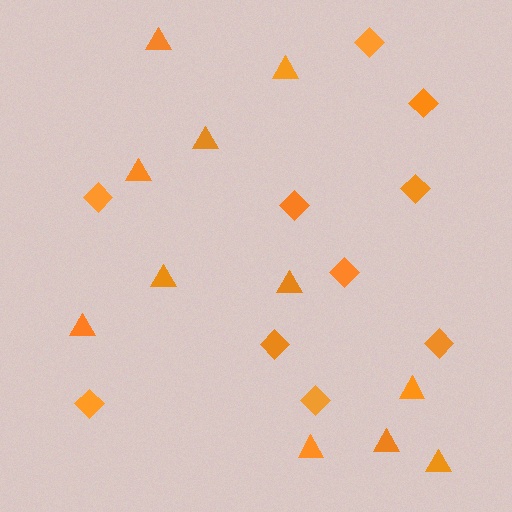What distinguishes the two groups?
There are 2 groups: one group of diamonds (10) and one group of triangles (11).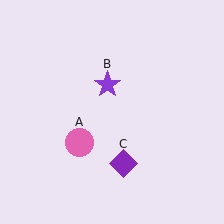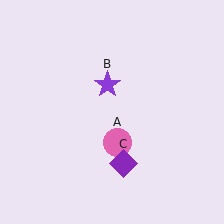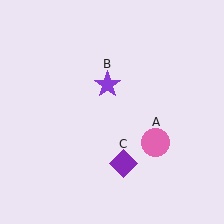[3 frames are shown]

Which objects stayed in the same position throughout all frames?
Purple star (object B) and purple diamond (object C) remained stationary.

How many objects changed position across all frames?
1 object changed position: pink circle (object A).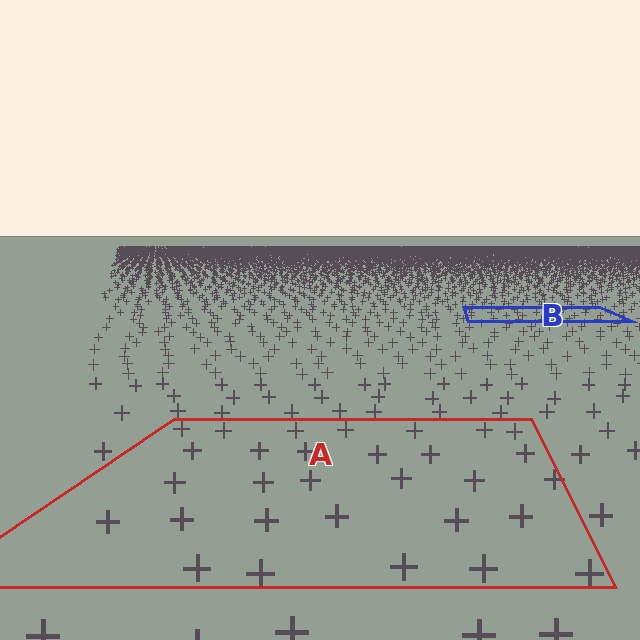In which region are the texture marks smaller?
The texture marks are smaller in region B, because it is farther away.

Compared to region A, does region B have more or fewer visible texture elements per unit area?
Region B has more texture elements per unit area — they are packed more densely because it is farther away.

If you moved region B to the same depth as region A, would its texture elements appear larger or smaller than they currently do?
They would appear larger. At a closer depth, the same texture elements are projected at a bigger on-screen size.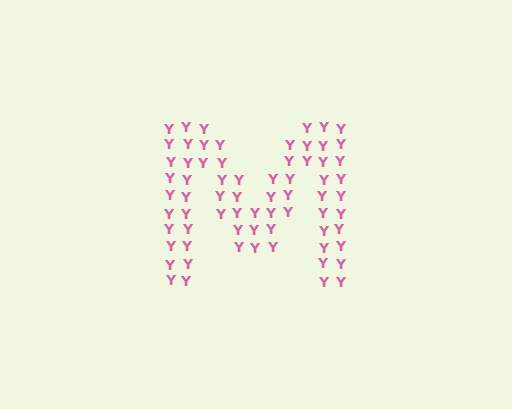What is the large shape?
The large shape is the letter M.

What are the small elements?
The small elements are letter Y's.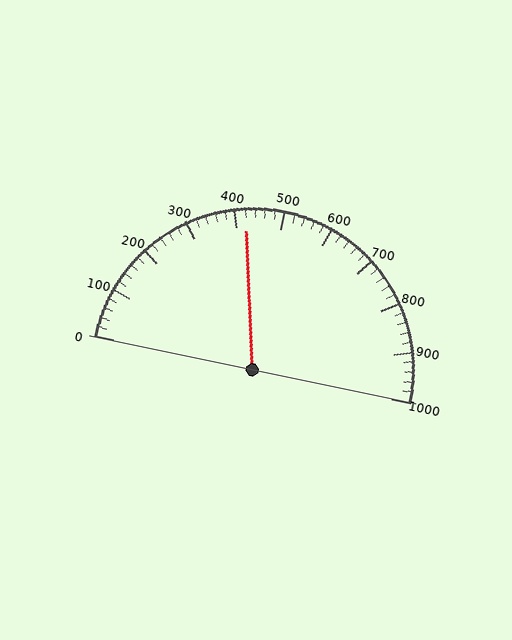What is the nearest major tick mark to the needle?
The nearest major tick mark is 400.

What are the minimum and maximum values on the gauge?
The gauge ranges from 0 to 1000.